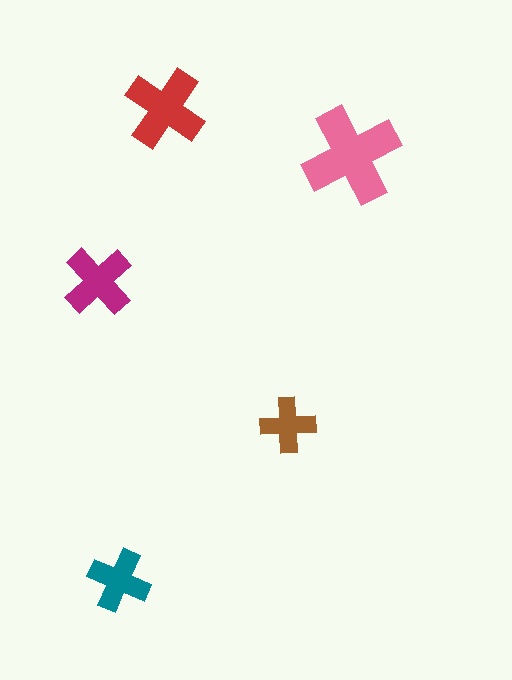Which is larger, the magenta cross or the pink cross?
The pink one.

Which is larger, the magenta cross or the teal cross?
The magenta one.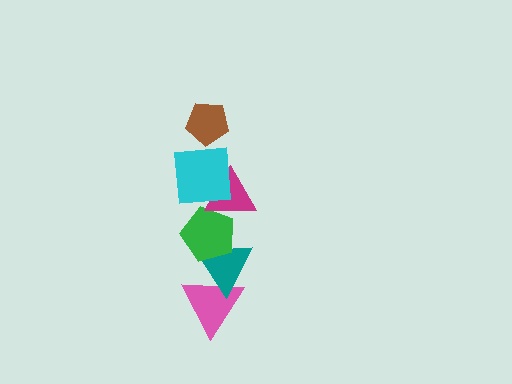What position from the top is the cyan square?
The cyan square is 2nd from the top.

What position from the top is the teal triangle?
The teal triangle is 5th from the top.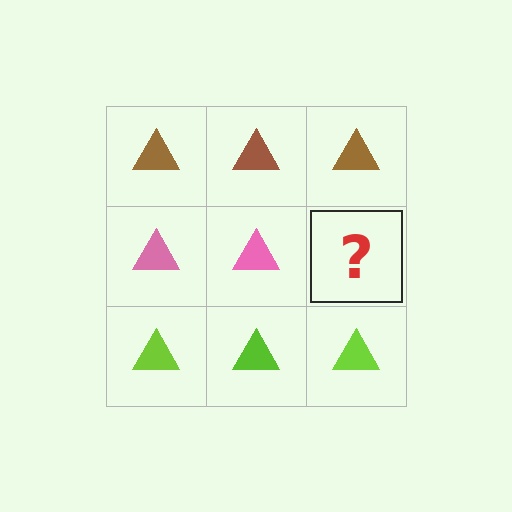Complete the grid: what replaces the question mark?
The question mark should be replaced with a pink triangle.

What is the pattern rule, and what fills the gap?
The rule is that each row has a consistent color. The gap should be filled with a pink triangle.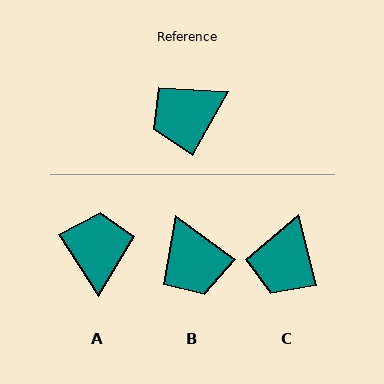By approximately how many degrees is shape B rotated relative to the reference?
Approximately 84 degrees counter-clockwise.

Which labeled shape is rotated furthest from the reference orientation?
A, about 118 degrees away.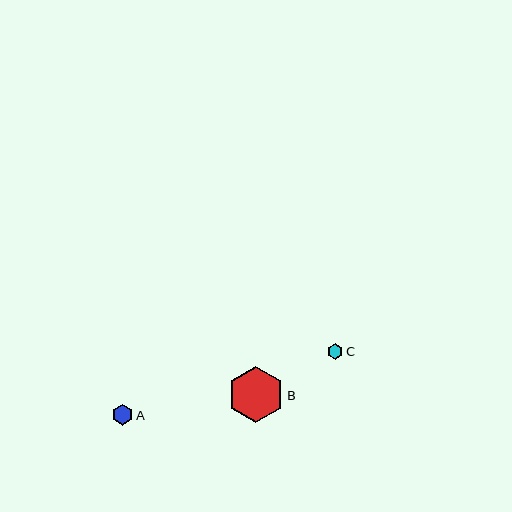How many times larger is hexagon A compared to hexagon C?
Hexagon A is approximately 1.3 times the size of hexagon C.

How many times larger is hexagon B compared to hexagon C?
Hexagon B is approximately 3.5 times the size of hexagon C.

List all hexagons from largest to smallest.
From largest to smallest: B, A, C.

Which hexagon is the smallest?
Hexagon C is the smallest with a size of approximately 16 pixels.